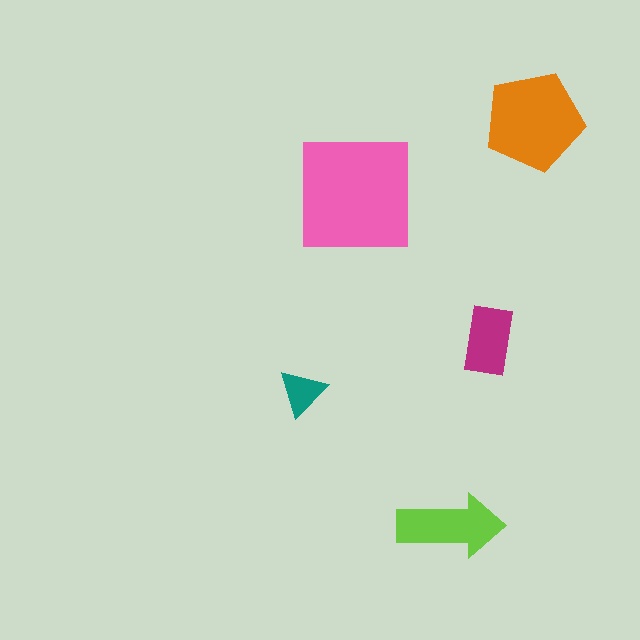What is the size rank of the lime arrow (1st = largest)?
3rd.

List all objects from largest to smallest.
The pink square, the orange pentagon, the lime arrow, the magenta rectangle, the teal triangle.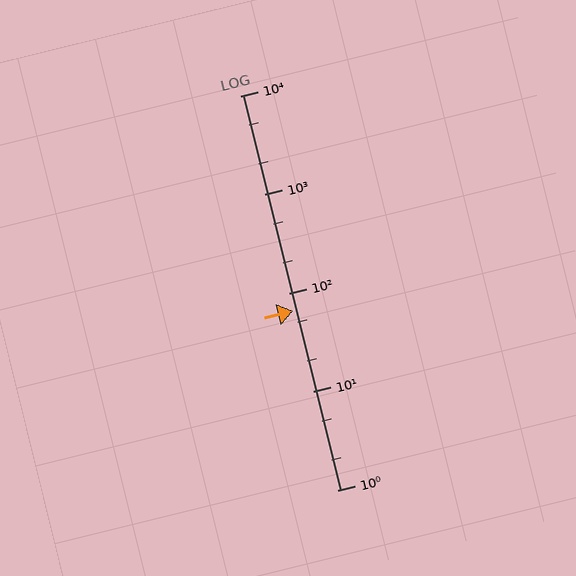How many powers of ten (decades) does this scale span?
The scale spans 4 decades, from 1 to 10000.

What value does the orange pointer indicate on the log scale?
The pointer indicates approximately 65.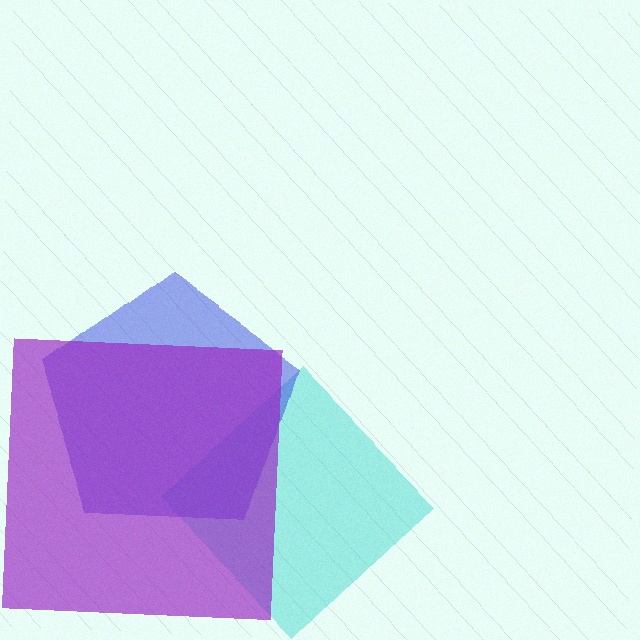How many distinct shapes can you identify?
There are 3 distinct shapes: a cyan diamond, a blue pentagon, a purple square.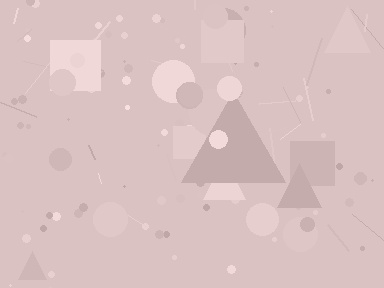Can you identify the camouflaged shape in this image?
The camouflaged shape is a triangle.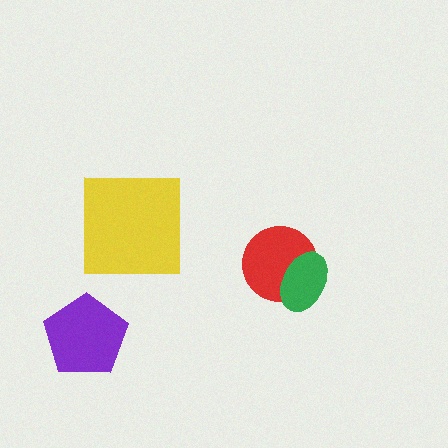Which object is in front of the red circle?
The green ellipse is in front of the red circle.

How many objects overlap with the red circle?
1 object overlaps with the red circle.